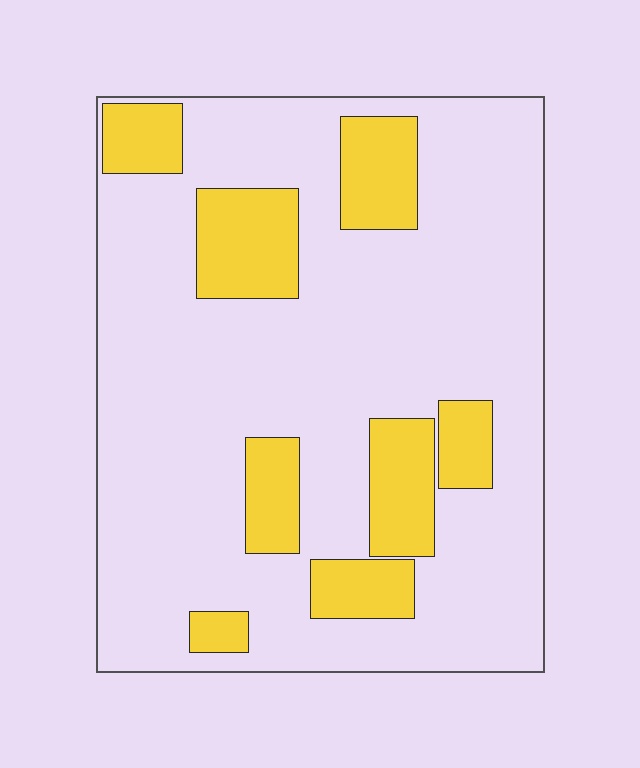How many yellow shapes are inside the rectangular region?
8.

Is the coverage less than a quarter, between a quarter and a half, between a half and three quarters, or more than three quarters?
Less than a quarter.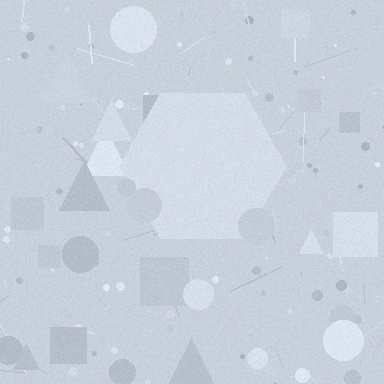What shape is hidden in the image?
A hexagon is hidden in the image.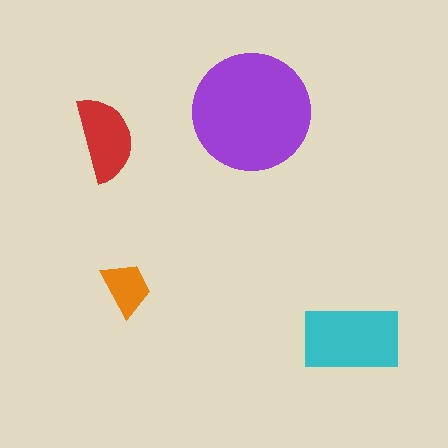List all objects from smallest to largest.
The orange trapezoid, the red semicircle, the cyan rectangle, the purple circle.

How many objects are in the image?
There are 4 objects in the image.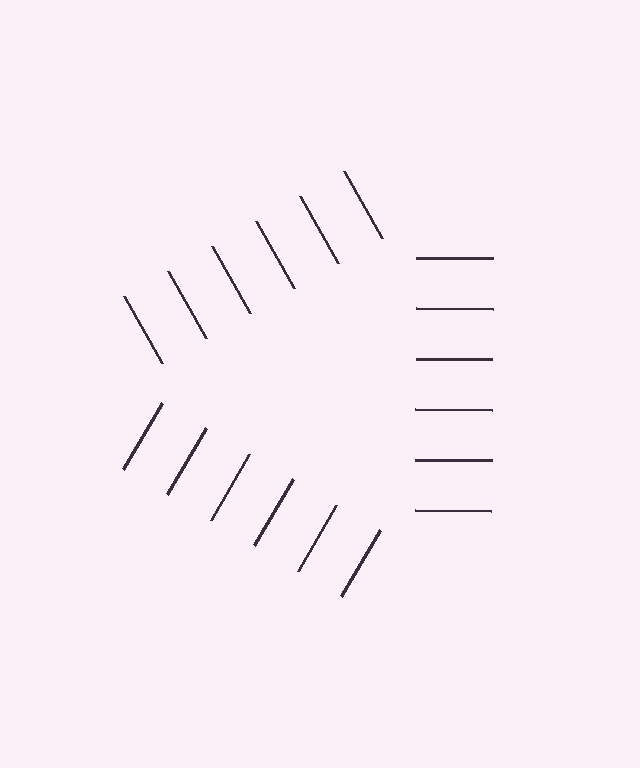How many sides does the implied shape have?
3 sides — the line-ends trace a triangle.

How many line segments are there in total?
18 — 6 along each of the 3 edges.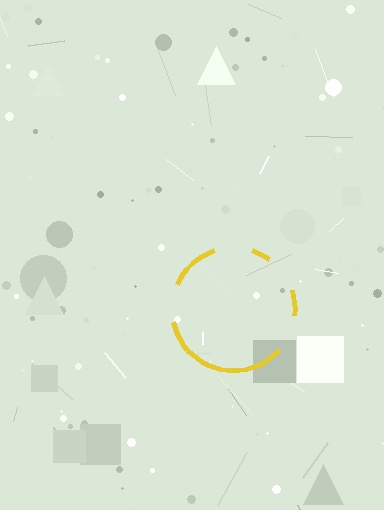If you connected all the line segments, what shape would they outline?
They would outline a circle.